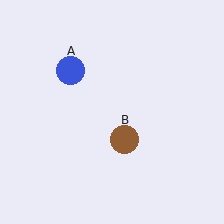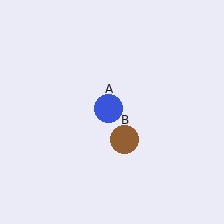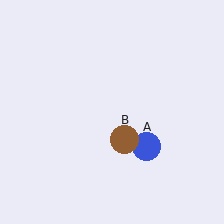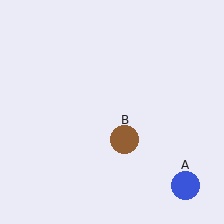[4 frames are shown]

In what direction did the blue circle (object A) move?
The blue circle (object A) moved down and to the right.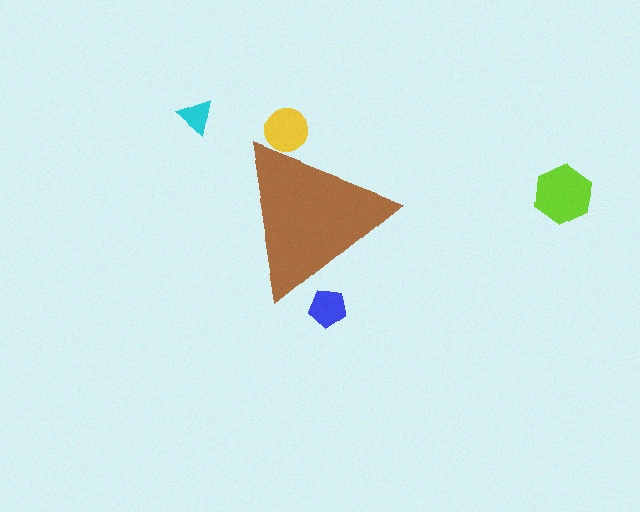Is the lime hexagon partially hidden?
No, the lime hexagon is fully visible.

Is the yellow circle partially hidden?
Yes, the yellow circle is partially hidden behind the brown triangle.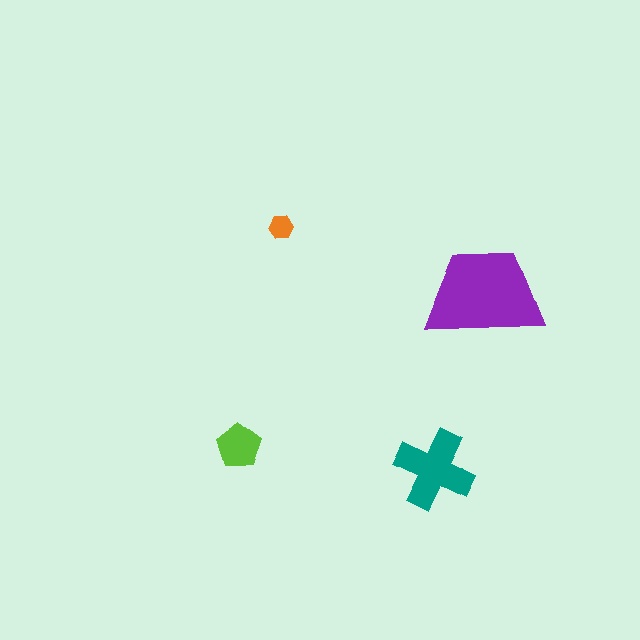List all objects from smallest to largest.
The orange hexagon, the lime pentagon, the teal cross, the purple trapezoid.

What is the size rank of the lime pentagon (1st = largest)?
3rd.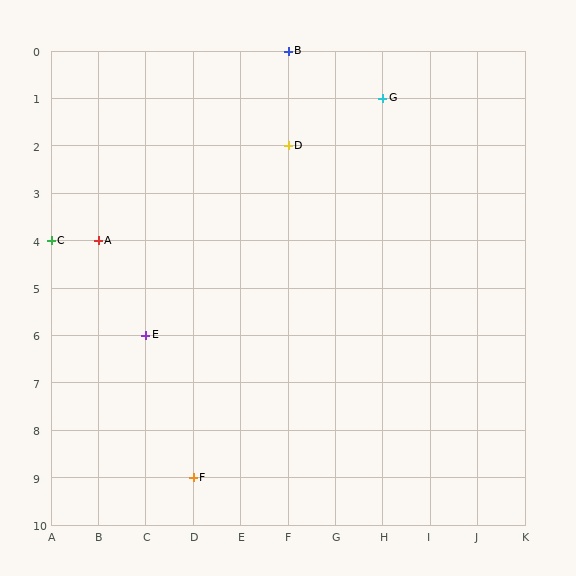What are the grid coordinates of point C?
Point C is at grid coordinates (A, 4).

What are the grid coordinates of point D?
Point D is at grid coordinates (F, 2).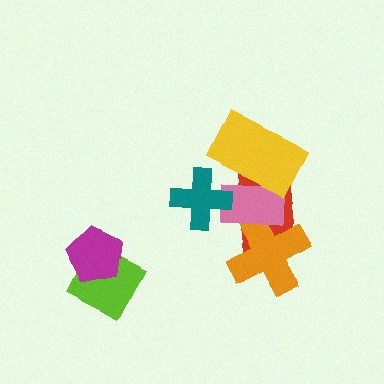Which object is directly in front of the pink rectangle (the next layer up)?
The teal cross is directly in front of the pink rectangle.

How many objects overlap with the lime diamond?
1 object overlaps with the lime diamond.